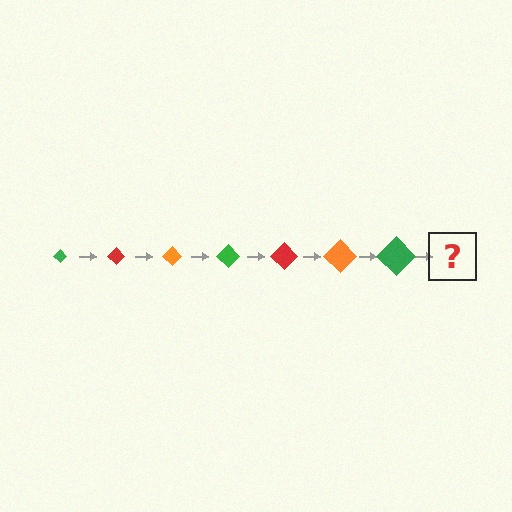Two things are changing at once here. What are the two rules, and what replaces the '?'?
The two rules are that the diamond grows larger each step and the color cycles through green, red, and orange. The '?' should be a red diamond, larger than the previous one.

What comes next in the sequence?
The next element should be a red diamond, larger than the previous one.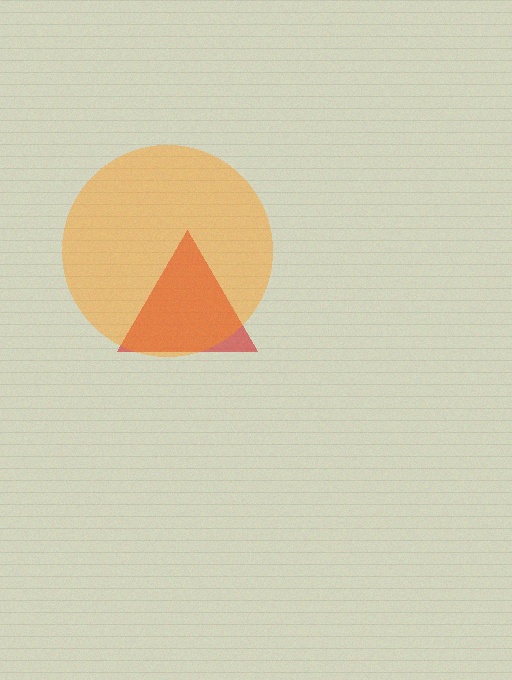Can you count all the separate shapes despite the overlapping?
Yes, there are 2 separate shapes.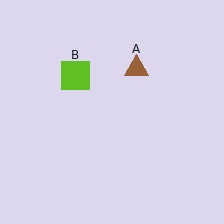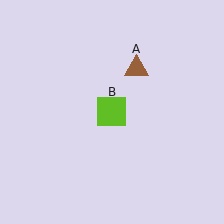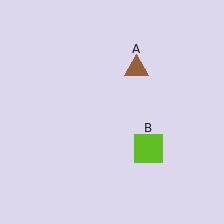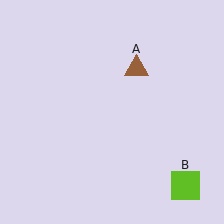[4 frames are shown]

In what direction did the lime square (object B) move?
The lime square (object B) moved down and to the right.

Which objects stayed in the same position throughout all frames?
Brown triangle (object A) remained stationary.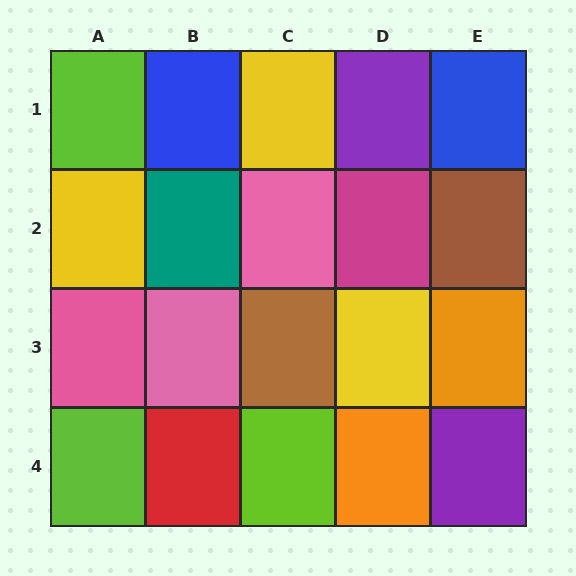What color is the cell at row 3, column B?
Pink.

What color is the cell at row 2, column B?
Teal.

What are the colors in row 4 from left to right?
Lime, red, lime, orange, purple.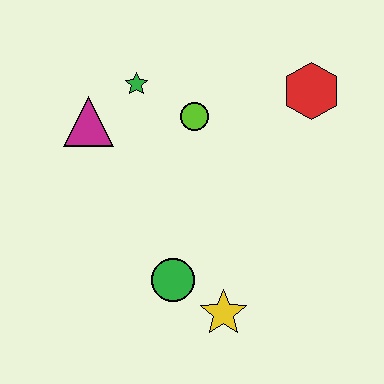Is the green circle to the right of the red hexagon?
No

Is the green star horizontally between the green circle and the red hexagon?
No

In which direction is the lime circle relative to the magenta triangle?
The lime circle is to the right of the magenta triangle.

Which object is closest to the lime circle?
The green star is closest to the lime circle.